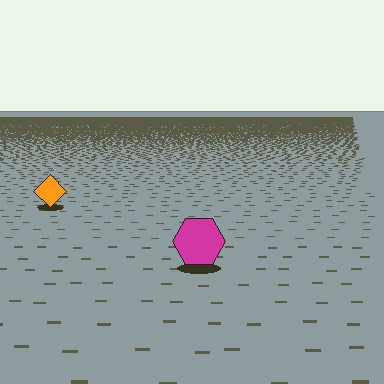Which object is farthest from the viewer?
The orange diamond is farthest from the viewer. It appears smaller and the ground texture around it is denser.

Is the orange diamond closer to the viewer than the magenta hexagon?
No. The magenta hexagon is closer — you can tell from the texture gradient: the ground texture is coarser near it.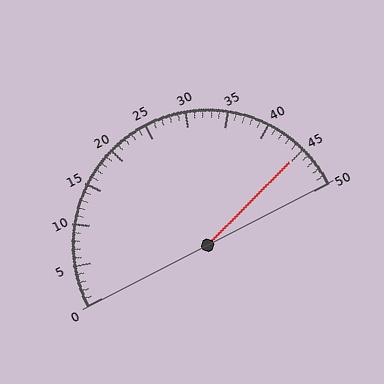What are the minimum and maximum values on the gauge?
The gauge ranges from 0 to 50.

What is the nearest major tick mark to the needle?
The nearest major tick mark is 45.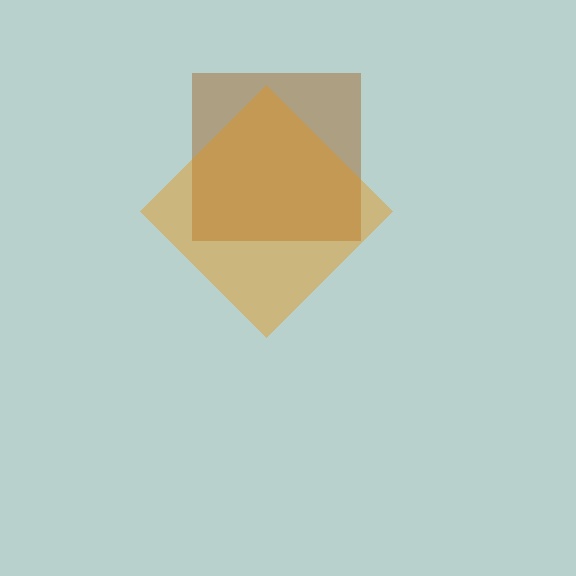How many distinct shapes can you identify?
There are 2 distinct shapes: a brown square, an orange diamond.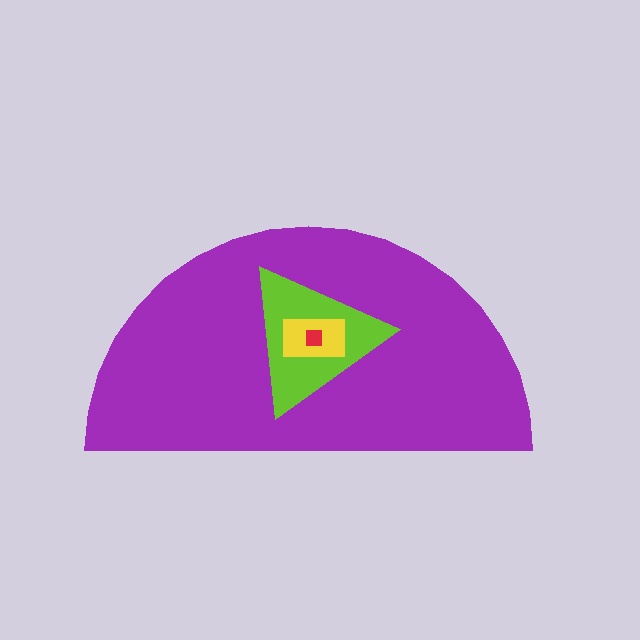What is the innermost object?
The red square.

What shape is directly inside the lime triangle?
The yellow rectangle.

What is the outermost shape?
The purple semicircle.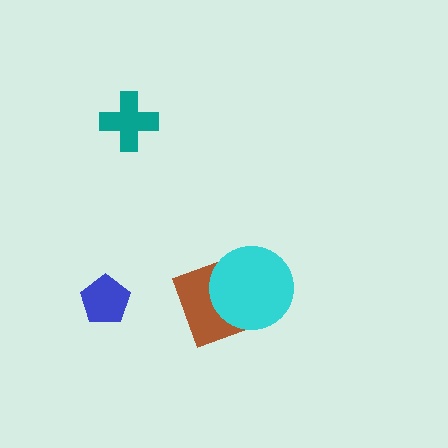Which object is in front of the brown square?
The cyan circle is in front of the brown square.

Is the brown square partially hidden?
Yes, it is partially covered by another shape.